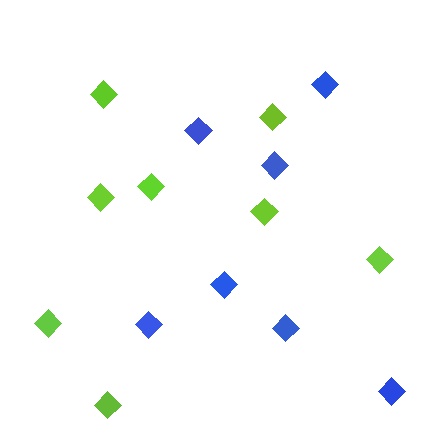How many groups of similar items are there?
There are 2 groups: one group of lime diamonds (8) and one group of blue diamonds (7).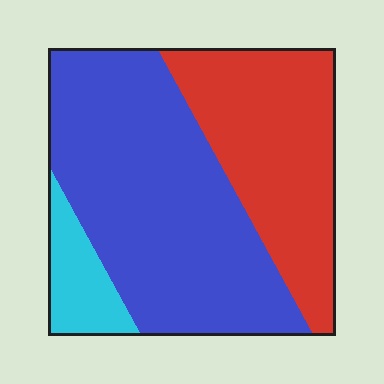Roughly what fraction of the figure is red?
Red takes up between a third and a half of the figure.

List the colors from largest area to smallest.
From largest to smallest: blue, red, cyan.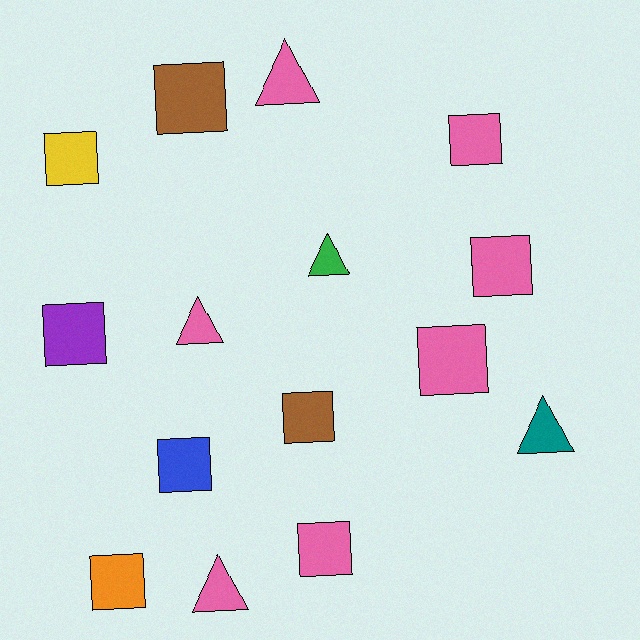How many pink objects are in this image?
There are 7 pink objects.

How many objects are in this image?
There are 15 objects.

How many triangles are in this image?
There are 5 triangles.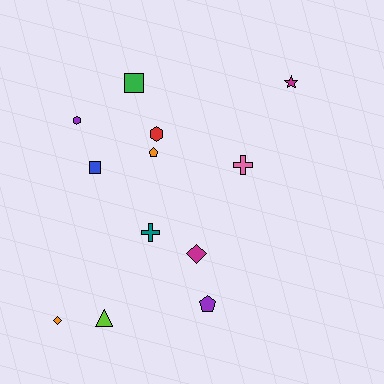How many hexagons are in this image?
There are 2 hexagons.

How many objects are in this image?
There are 12 objects.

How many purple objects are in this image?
There are 2 purple objects.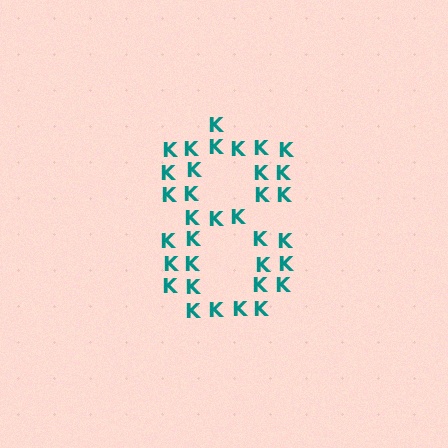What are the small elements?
The small elements are letter K's.